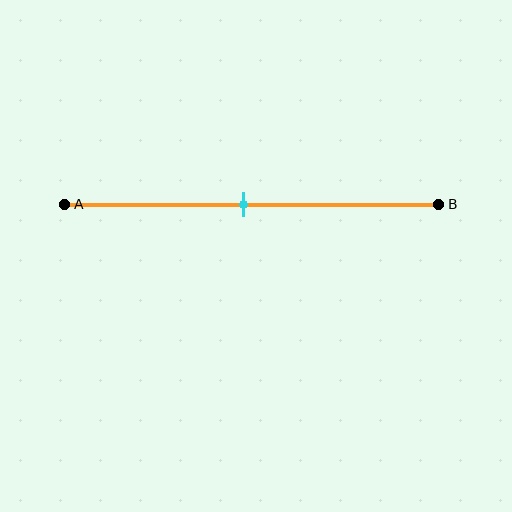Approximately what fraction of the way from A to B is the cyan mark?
The cyan mark is approximately 50% of the way from A to B.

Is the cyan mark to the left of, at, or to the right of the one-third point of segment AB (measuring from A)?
The cyan mark is to the right of the one-third point of segment AB.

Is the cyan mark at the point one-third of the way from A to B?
No, the mark is at about 50% from A, not at the 33% one-third point.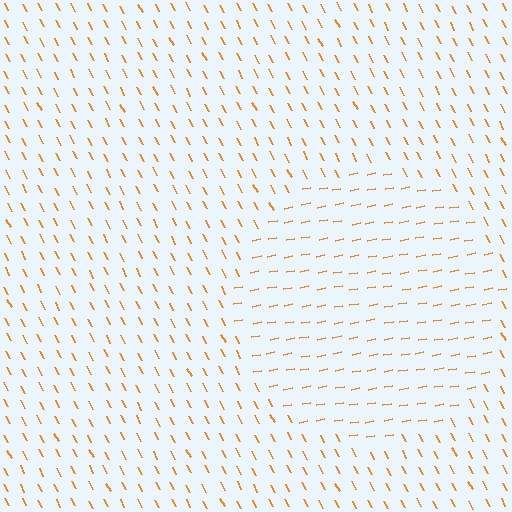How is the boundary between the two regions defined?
The boundary is defined purely by a change in line orientation (approximately 73 degrees difference). All lines are the same color and thickness.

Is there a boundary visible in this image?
Yes, there is a texture boundary formed by a change in line orientation.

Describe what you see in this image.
The image is filled with small orange line segments. A circle region in the image has lines oriented differently from the surrounding lines, creating a visible texture boundary.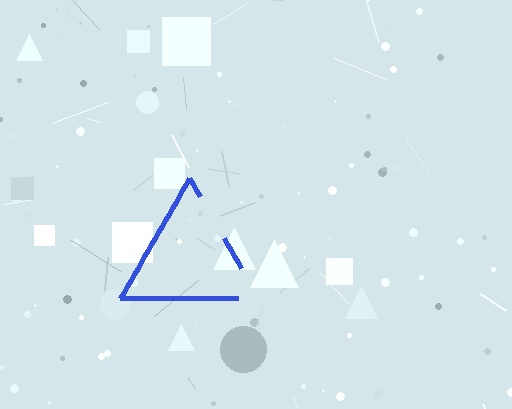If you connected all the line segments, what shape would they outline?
They would outline a triangle.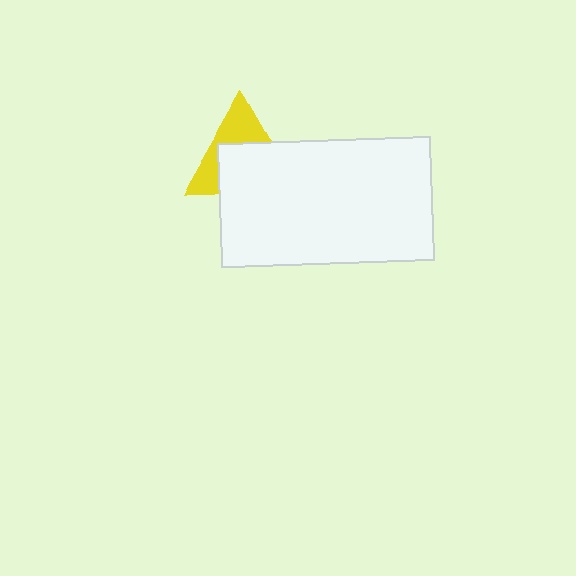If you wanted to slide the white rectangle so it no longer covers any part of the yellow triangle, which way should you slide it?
Slide it down — that is the most direct way to separate the two shapes.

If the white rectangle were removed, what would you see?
You would see the complete yellow triangle.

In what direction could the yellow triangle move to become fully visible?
The yellow triangle could move up. That would shift it out from behind the white rectangle entirely.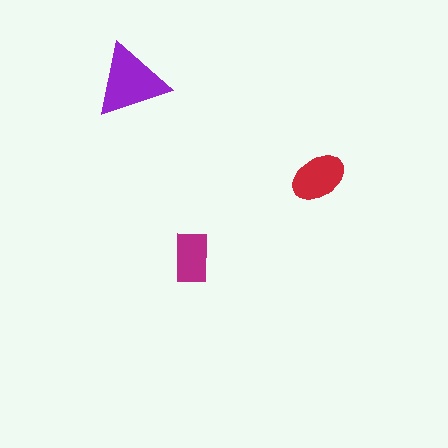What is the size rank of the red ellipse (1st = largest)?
2nd.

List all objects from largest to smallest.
The purple triangle, the red ellipse, the magenta rectangle.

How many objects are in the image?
There are 3 objects in the image.